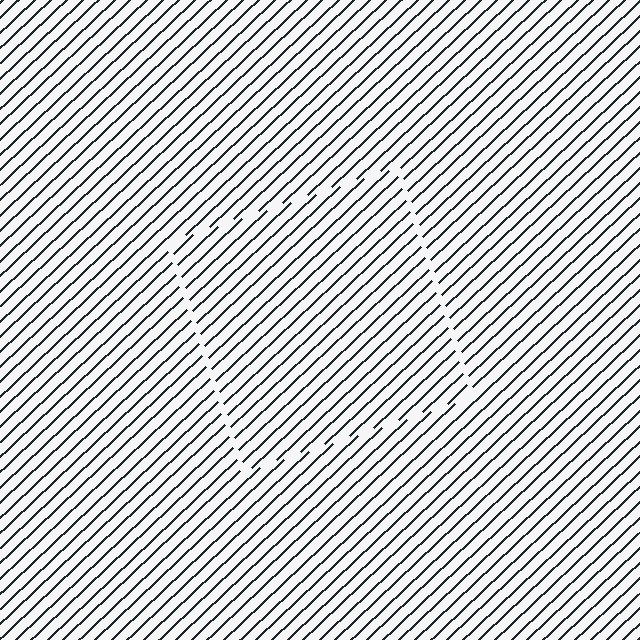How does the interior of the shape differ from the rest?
The interior of the shape contains the same grating, shifted by half a period — the contour is defined by the phase discontinuity where line-ends from the inner and outer gratings abut.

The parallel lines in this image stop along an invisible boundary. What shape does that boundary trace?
An illusory square. The interior of the shape contains the same grating, shifted by half a period — the contour is defined by the phase discontinuity where line-ends from the inner and outer gratings abut.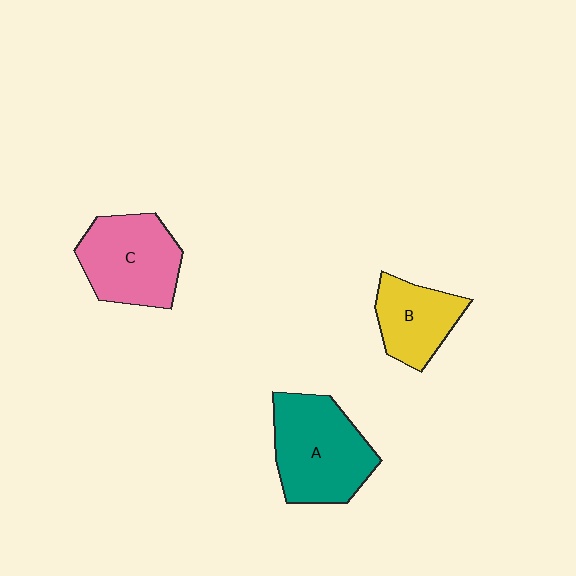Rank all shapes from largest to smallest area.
From largest to smallest: A (teal), C (pink), B (yellow).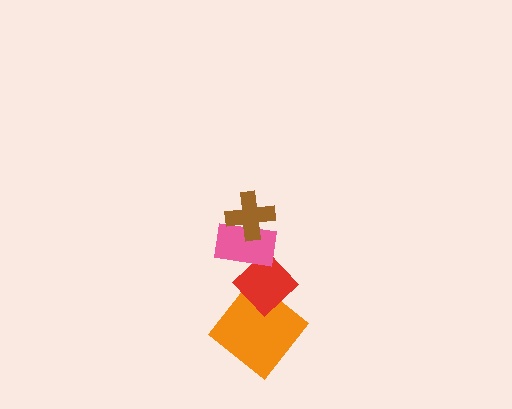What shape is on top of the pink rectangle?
The brown cross is on top of the pink rectangle.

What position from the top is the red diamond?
The red diamond is 3rd from the top.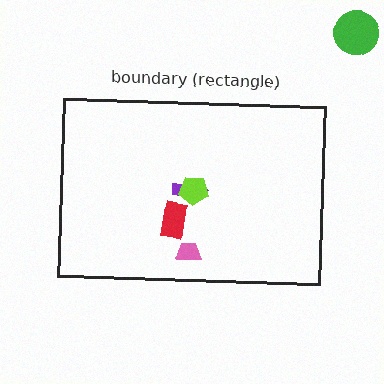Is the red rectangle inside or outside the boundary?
Inside.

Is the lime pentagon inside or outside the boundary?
Inside.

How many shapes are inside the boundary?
4 inside, 1 outside.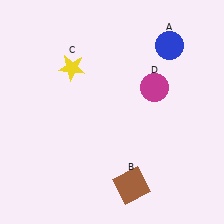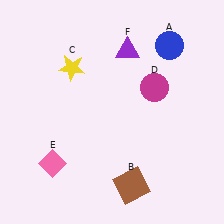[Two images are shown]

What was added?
A pink diamond (E), a purple triangle (F) were added in Image 2.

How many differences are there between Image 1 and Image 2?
There are 2 differences between the two images.